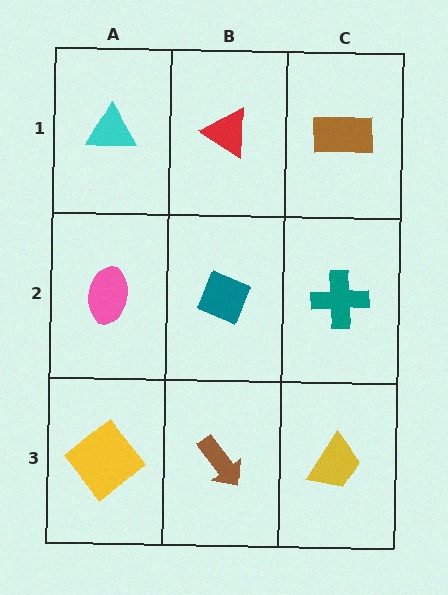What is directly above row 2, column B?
A red triangle.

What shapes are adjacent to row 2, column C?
A brown rectangle (row 1, column C), a yellow trapezoid (row 3, column C), a teal diamond (row 2, column B).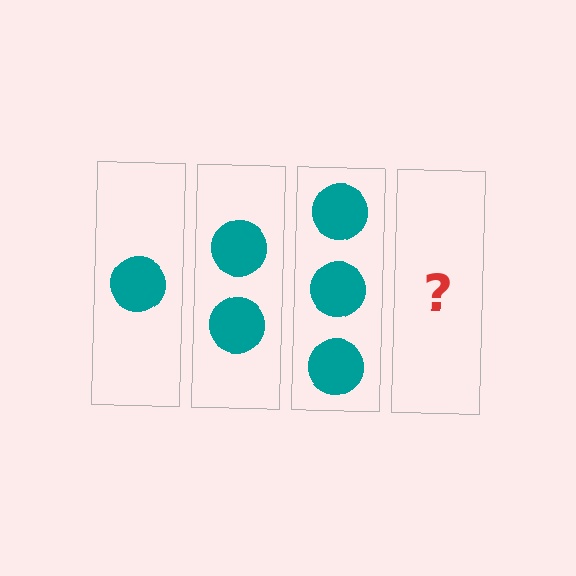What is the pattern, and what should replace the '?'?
The pattern is that each step adds one more circle. The '?' should be 4 circles.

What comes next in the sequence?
The next element should be 4 circles.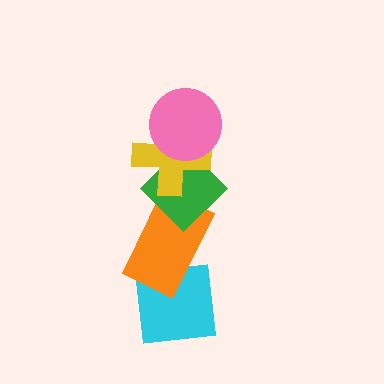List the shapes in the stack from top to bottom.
From top to bottom: the pink circle, the yellow cross, the green diamond, the orange rectangle, the cyan square.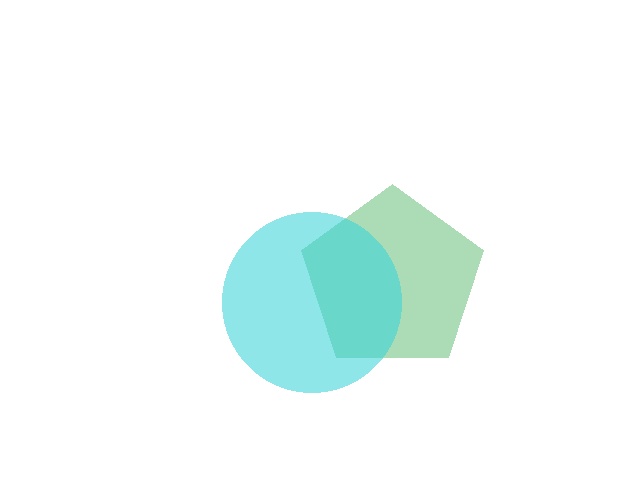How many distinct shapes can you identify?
There are 2 distinct shapes: a green pentagon, a cyan circle.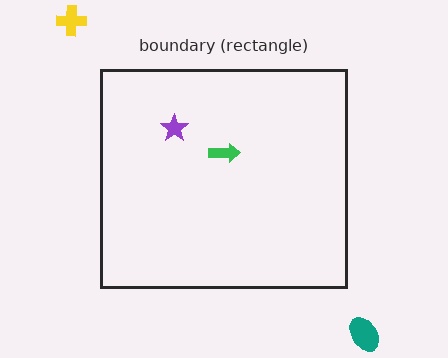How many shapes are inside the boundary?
2 inside, 2 outside.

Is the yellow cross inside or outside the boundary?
Outside.